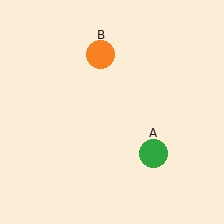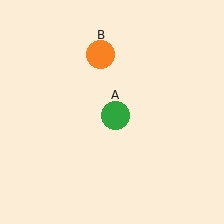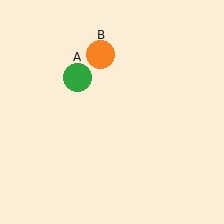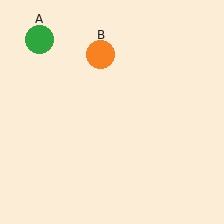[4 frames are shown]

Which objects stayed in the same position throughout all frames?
Orange circle (object B) remained stationary.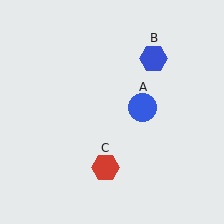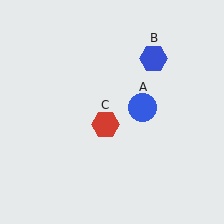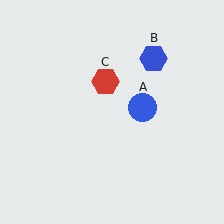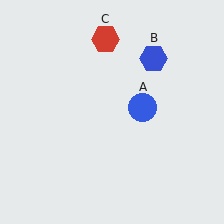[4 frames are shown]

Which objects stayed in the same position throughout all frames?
Blue circle (object A) and blue hexagon (object B) remained stationary.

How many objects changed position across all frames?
1 object changed position: red hexagon (object C).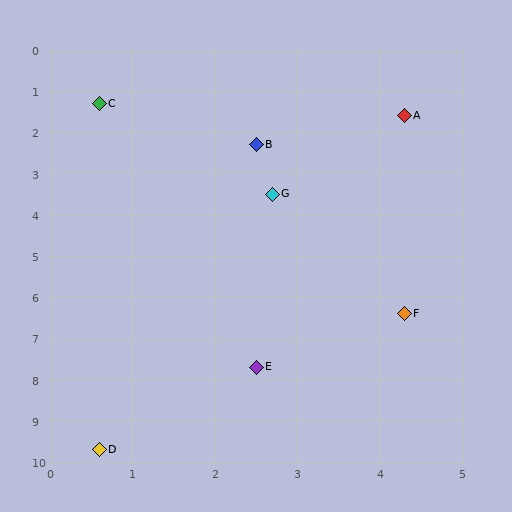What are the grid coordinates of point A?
Point A is at approximately (4.3, 1.6).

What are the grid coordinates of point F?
Point F is at approximately (4.3, 6.4).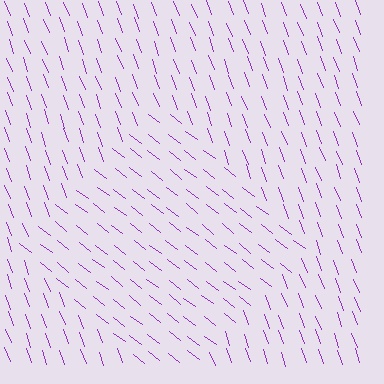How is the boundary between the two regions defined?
The boundary is defined purely by a change in line orientation (approximately 32 degrees difference). All lines are the same color and thickness.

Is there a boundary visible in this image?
Yes, there is a texture boundary formed by a change in line orientation.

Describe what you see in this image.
The image is filled with small purple line segments. A diamond region in the image has lines oriented differently from the surrounding lines, creating a visible texture boundary.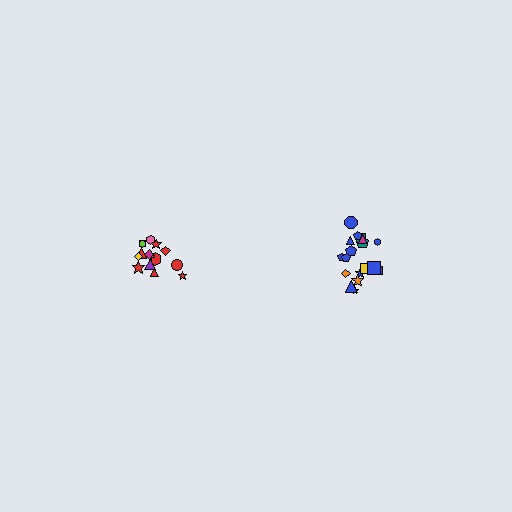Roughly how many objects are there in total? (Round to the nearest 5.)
Roughly 35 objects in total.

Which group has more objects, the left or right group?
The right group.